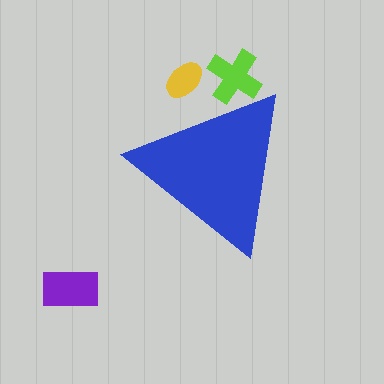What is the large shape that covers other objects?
A blue triangle.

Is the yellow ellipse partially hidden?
Yes, the yellow ellipse is partially hidden behind the blue triangle.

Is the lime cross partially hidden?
Yes, the lime cross is partially hidden behind the blue triangle.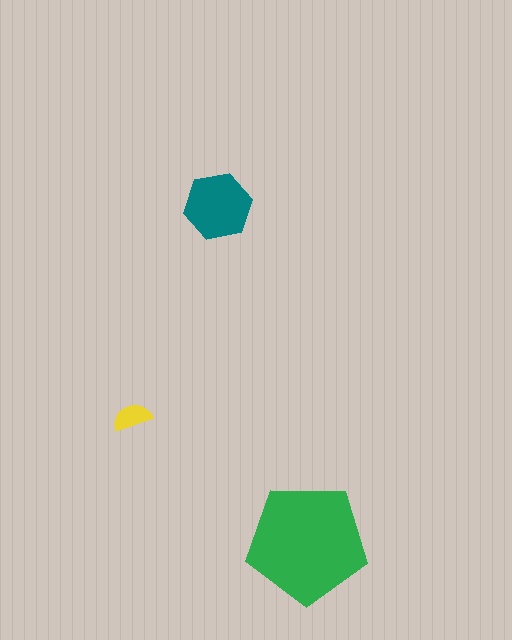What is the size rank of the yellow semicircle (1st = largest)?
3rd.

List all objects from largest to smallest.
The green pentagon, the teal hexagon, the yellow semicircle.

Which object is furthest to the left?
The yellow semicircle is leftmost.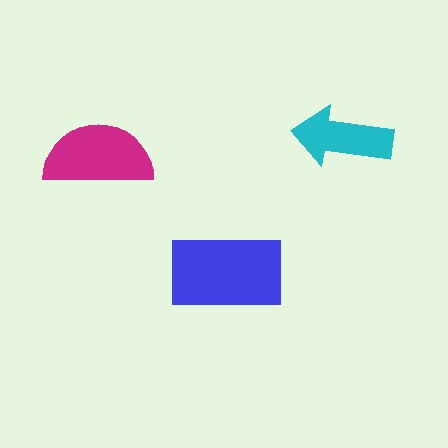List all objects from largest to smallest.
The blue rectangle, the magenta semicircle, the cyan arrow.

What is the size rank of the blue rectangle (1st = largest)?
1st.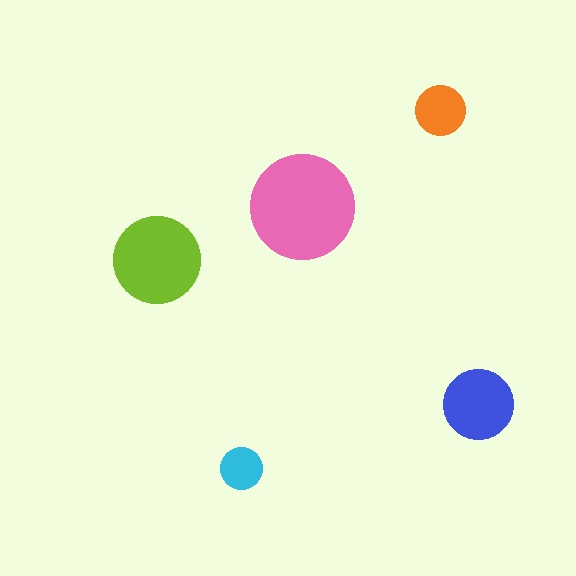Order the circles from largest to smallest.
the pink one, the lime one, the blue one, the orange one, the cyan one.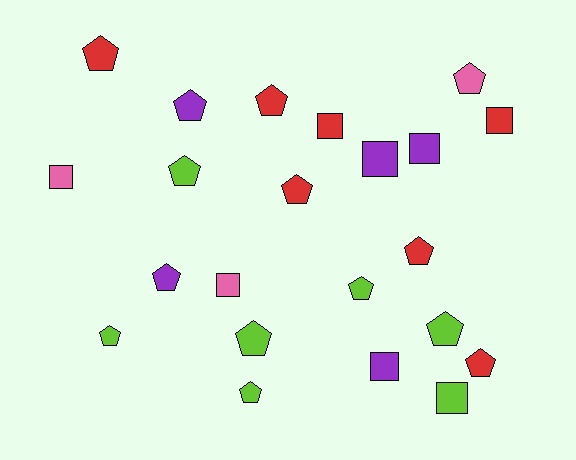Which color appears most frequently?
Lime, with 7 objects.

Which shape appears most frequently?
Pentagon, with 14 objects.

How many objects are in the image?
There are 22 objects.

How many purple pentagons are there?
There are 2 purple pentagons.